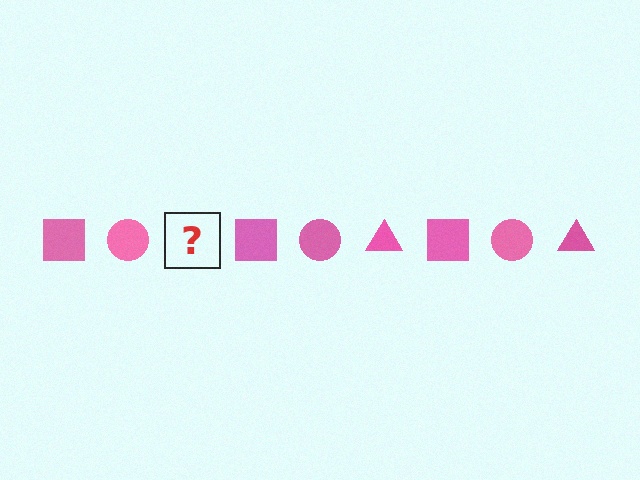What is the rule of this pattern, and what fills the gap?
The rule is that the pattern cycles through square, circle, triangle shapes in pink. The gap should be filled with a pink triangle.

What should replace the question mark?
The question mark should be replaced with a pink triangle.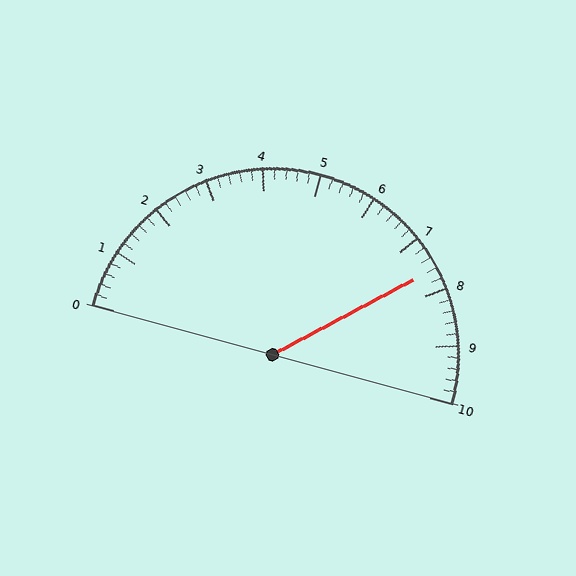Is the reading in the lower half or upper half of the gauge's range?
The reading is in the upper half of the range (0 to 10).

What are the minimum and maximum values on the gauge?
The gauge ranges from 0 to 10.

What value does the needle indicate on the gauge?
The needle indicates approximately 7.6.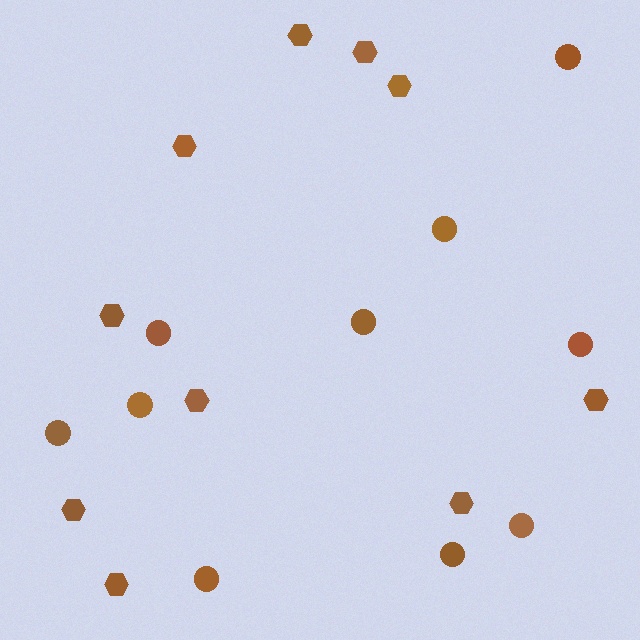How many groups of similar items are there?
There are 2 groups: one group of hexagons (10) and one group of circles (10).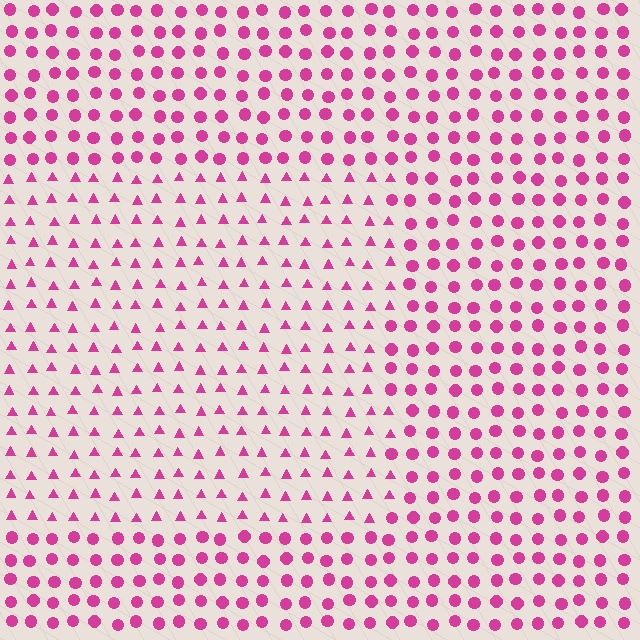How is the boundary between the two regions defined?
The boundary is defined by a change in element shape: triangles inside vs. circles outside. All elements share the same color and spacing.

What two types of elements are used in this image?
The image uses triangles inside the rectangle region and circles outside it.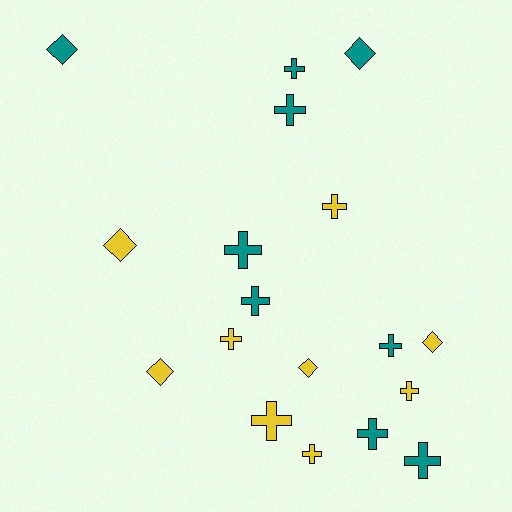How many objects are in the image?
There are 18 objects.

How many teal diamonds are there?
There are 2 teal diamonds.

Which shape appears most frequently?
Cross, with 12 objects.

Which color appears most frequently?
Teal, with 9 objects.